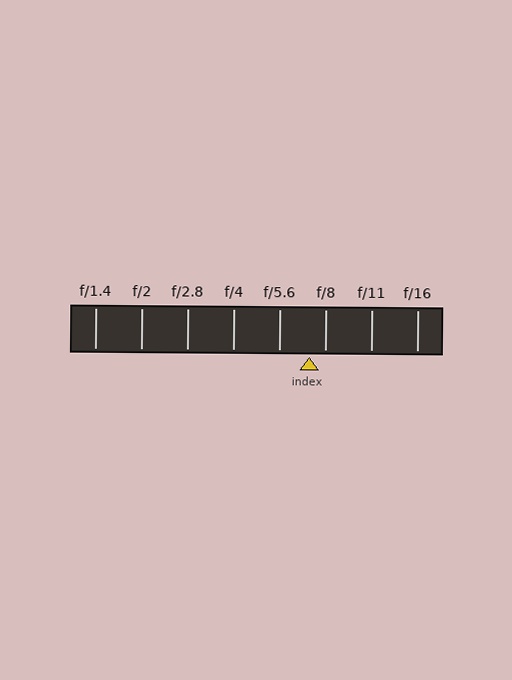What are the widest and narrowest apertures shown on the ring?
The widest aperture shown is f/1.4 and the narrowest is f/16.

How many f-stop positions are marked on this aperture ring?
There are 8 f-stop positions marked.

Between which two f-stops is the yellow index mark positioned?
The index mark is between f/5.6 and f/8.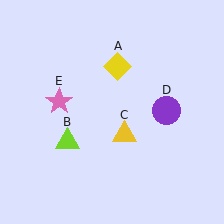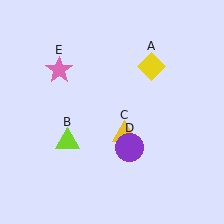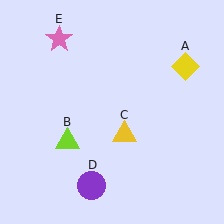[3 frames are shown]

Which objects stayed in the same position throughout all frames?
Lime triangle (object B) and yellow triangle (object C) remained stationary.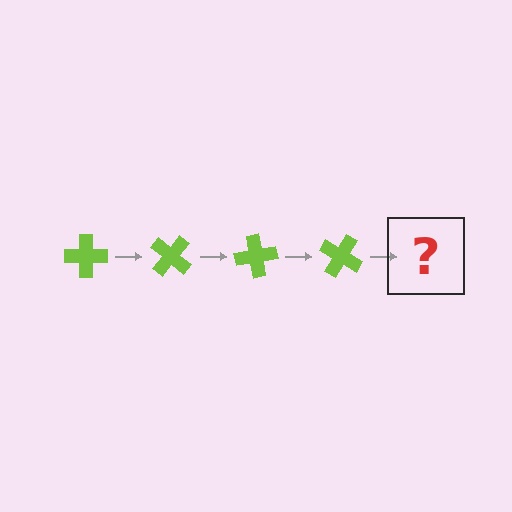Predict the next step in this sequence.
The next step is a lime cross rotated 160 degrees.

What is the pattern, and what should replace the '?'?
The pattern is that the cross rotates 40 degrees each step. The '?' should be a lime cross rotated 160 degrees.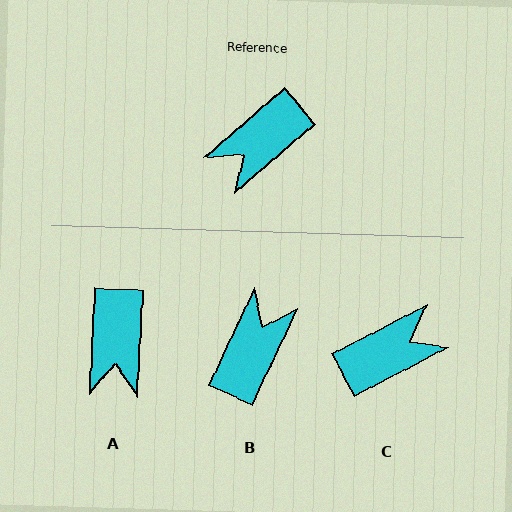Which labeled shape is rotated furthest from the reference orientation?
C, about 167 degrees away.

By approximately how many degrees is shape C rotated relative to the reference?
Approximately 167 degrees counter-clockwise.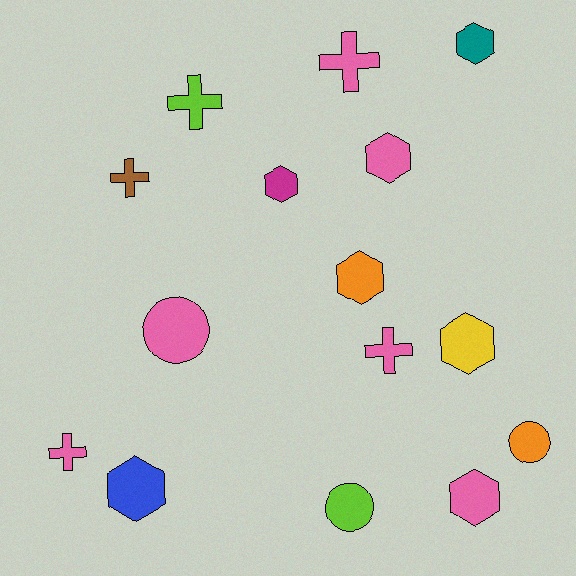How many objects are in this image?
There are 15 objects.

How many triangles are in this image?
There are no triangles.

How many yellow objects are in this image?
There is 1 yellow object.